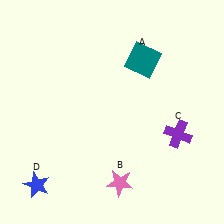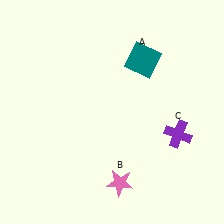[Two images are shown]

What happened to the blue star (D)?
The blue star (D) was removed in Image 2. It was in the bottom-left area of Image 1.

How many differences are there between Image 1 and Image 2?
There is 1 difference between the two images.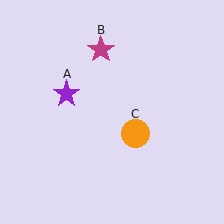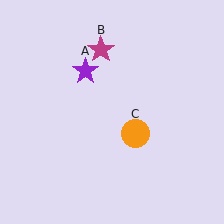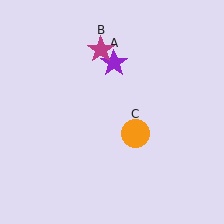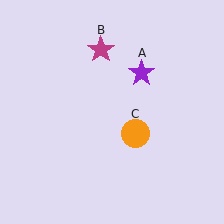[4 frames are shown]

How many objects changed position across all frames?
1 object changed position: purple star (object A).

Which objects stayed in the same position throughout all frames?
Magenta star (object B) and orange circle (object C) remained stationary.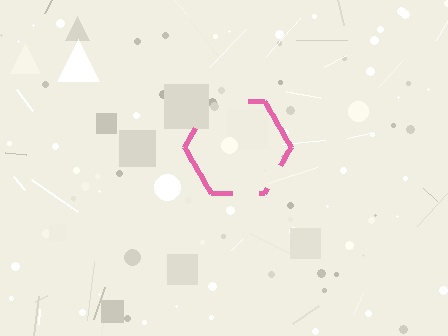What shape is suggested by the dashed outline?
The dashed outline suggests a hexagon.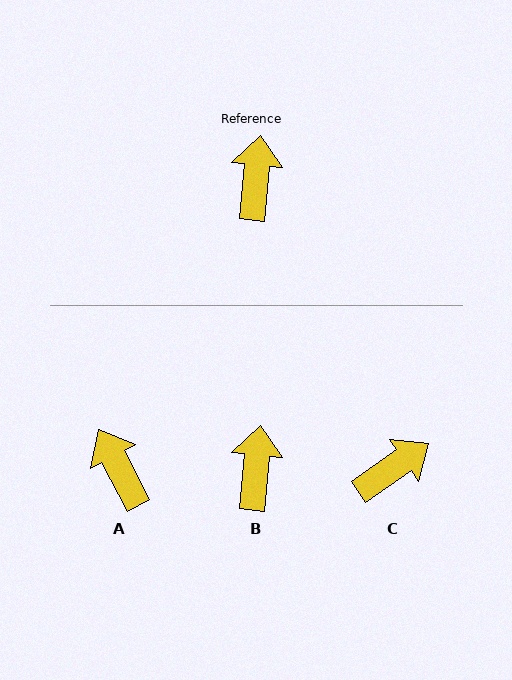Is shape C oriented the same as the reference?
No, it is off by about 50 degrees.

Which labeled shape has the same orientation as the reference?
B.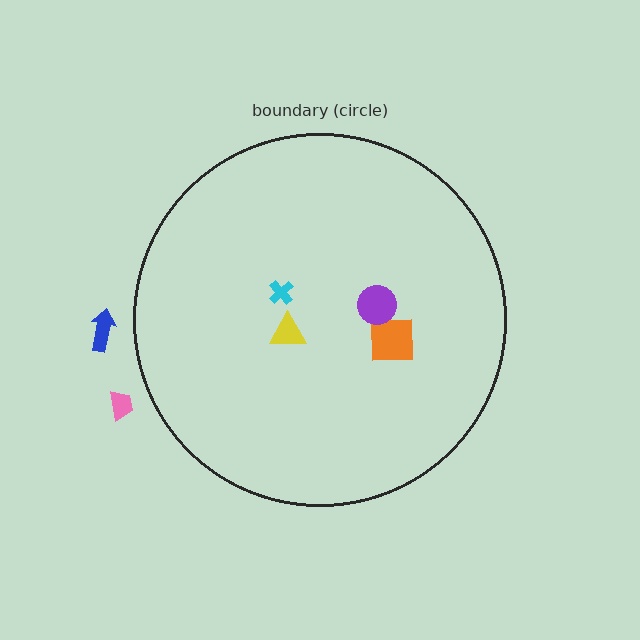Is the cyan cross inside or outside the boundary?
Inside.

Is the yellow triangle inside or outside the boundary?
Inside.